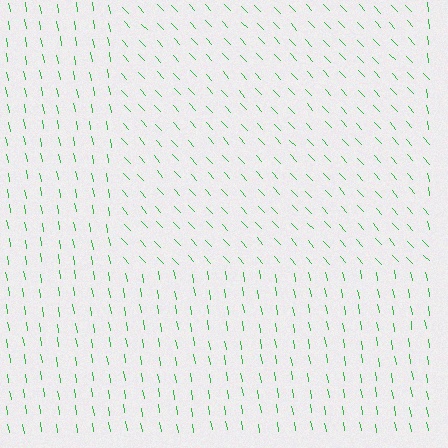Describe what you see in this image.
The image is filled with small green line segments. A rectangle region in the image has lines oriented differently from the surrounding lines, creating a visible texture boundary.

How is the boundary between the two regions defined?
The boundary is defined purely by a change in line orientation (approximately 33 degrees difference). All lines are the same color and thickness.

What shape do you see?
I see a rectangle.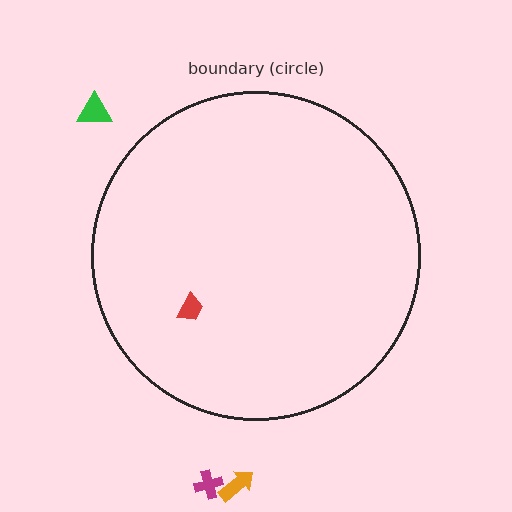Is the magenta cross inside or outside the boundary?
Outside.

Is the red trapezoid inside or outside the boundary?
Inside.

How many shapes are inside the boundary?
1 inside, 3 outside.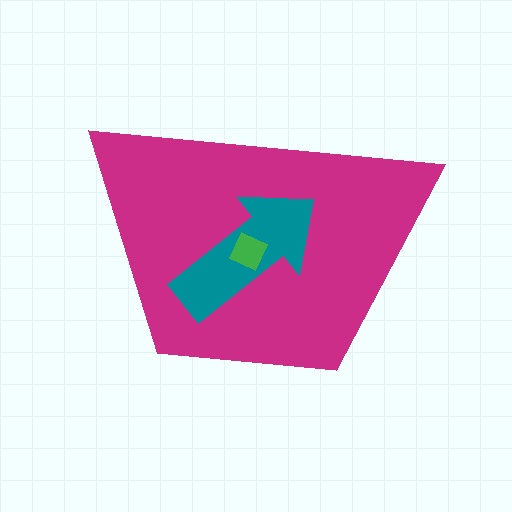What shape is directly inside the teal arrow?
The green diamond.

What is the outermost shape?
The magenta trapezoid.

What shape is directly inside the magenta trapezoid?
The teal arrow.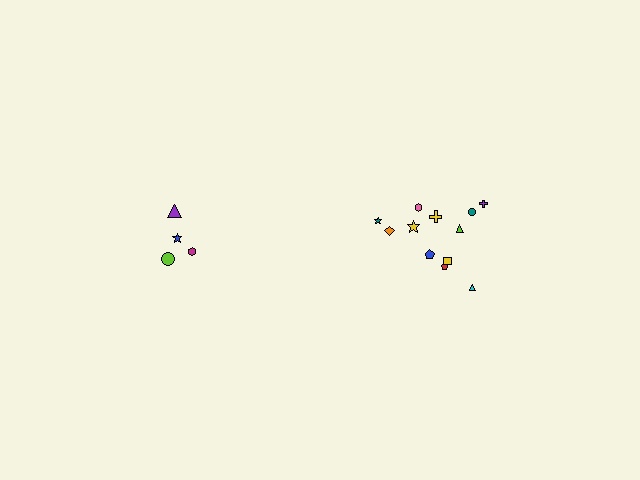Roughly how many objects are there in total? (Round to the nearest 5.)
Roughly 15 objects in total.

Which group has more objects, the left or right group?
The right group.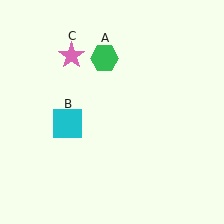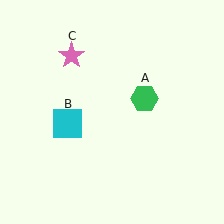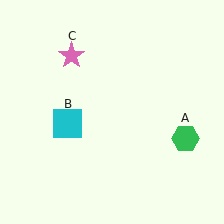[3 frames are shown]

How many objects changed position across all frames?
1 object changed position: green hexagon (object A).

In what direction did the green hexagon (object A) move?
The green hexagon (object A) moved down and to the right.